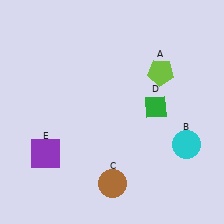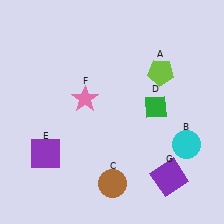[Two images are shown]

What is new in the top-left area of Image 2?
A pink star (F) was added in the top-left area of Image 2.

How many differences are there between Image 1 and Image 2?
There are 2 differences between the two images.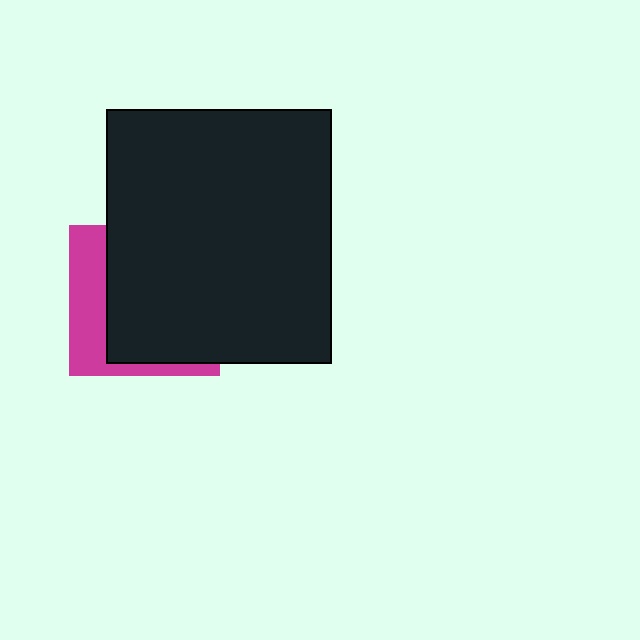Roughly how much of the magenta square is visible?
A small part of it is visible (roughly 30%).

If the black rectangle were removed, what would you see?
You would see the complete magenta square.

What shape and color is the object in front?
The object in front is a black rectangle.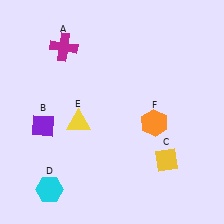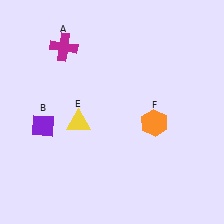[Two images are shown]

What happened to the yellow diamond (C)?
The yellow diamond (C) was removed in Image 2. It was in the bottom-right area of Image 1.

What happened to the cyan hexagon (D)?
The cyan hexagon (D) was removed in Image 2. It was in the bottom-left area of Image 1.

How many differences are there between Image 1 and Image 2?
There are 2 differences between the two images.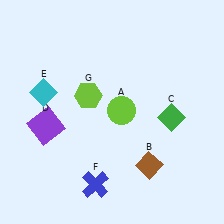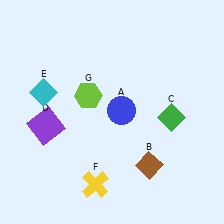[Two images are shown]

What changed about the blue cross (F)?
In Image 1, F is blue. In Image 2, it changed to yellow.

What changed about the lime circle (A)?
In Image 1, A is lime. In Image 2, it changed to blue.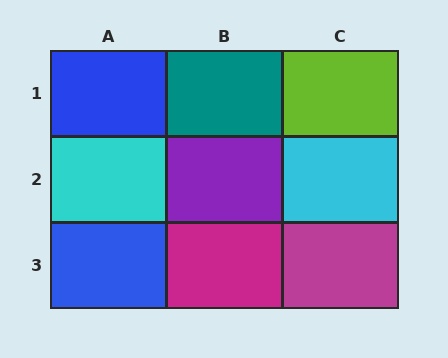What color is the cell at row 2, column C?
Cyan.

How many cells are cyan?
2 cells are cyan.